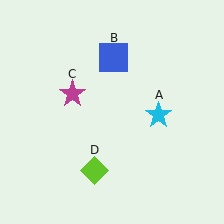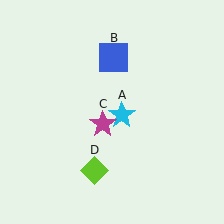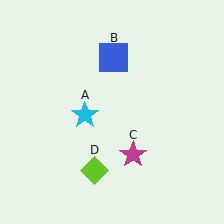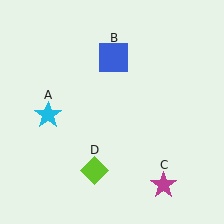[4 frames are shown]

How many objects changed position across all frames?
2 objects changed position: cyan star (object A), magenta star (object C).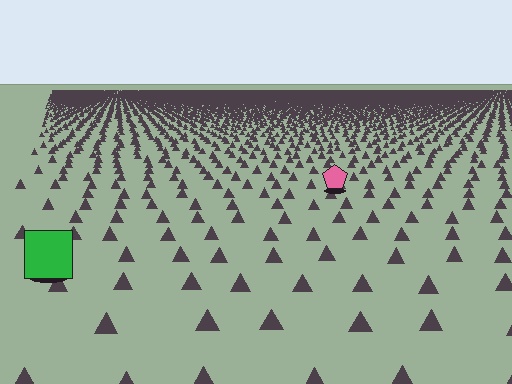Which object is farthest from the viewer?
The pink pentagon is farthest from the viewer. It appears smaller and the ground texture around it is denser.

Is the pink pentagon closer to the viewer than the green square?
No. The green square is closer — you can tell from the texture gradient: the ground texture is coarser near it.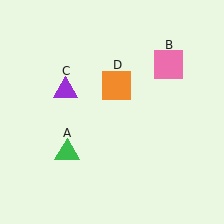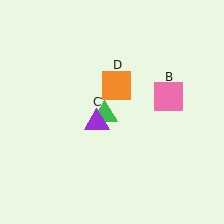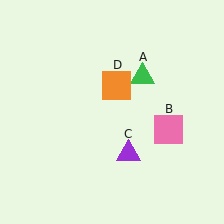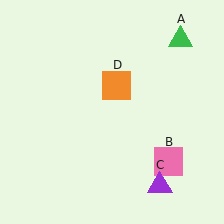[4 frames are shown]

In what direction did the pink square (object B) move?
The pink square (object B) moved down.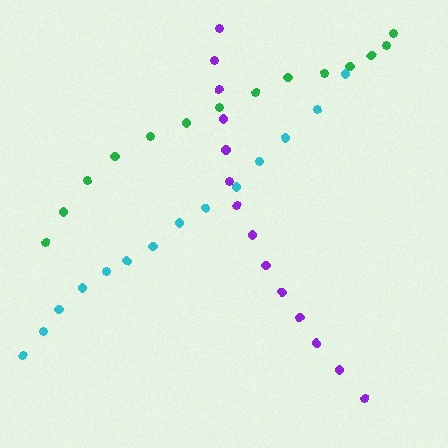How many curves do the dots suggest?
There are 3 distinct paths.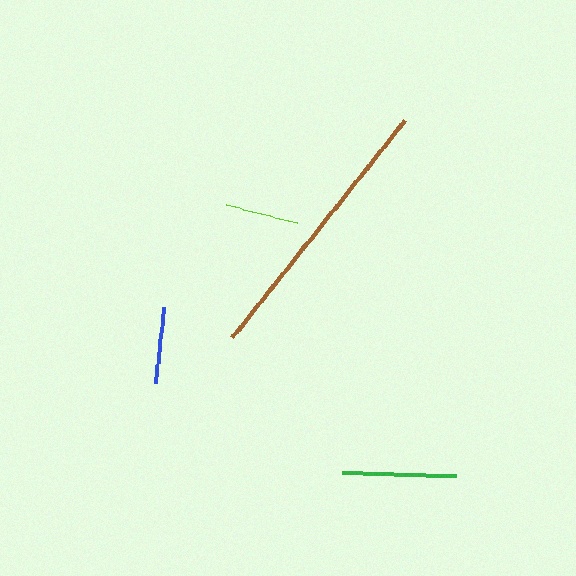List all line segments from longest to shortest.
From longest to shortest: brown, green, blue, lime.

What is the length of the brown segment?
The brown segment is approximately 278 pixels long.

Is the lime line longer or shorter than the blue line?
The blue line is longer than the lime line.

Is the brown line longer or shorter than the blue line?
The brown line is longer than the blue line.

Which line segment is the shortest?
The lime line is the shortest at approximately 74 pixels.